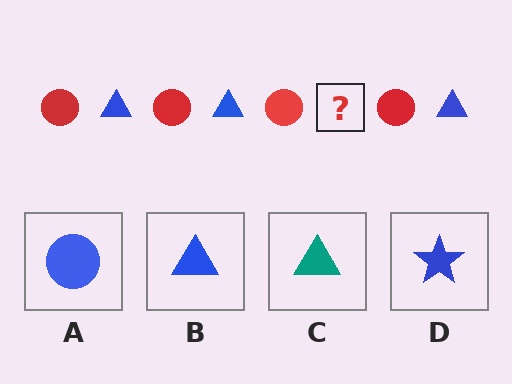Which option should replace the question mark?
Option B.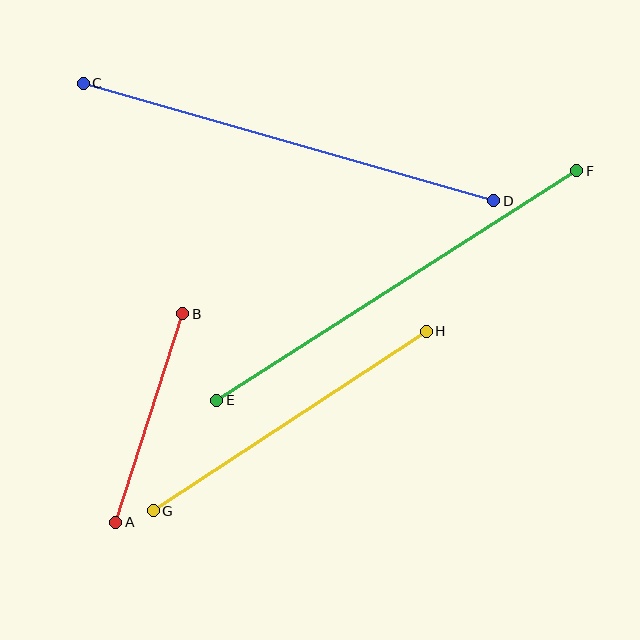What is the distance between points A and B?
The distance is approximately 219 pixels.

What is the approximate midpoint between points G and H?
The midpoint is at approximately (290, 421) pixels.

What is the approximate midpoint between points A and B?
The midpoint is at approximately (149, 418) pixels.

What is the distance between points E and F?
The distance is approximately 427 pixels.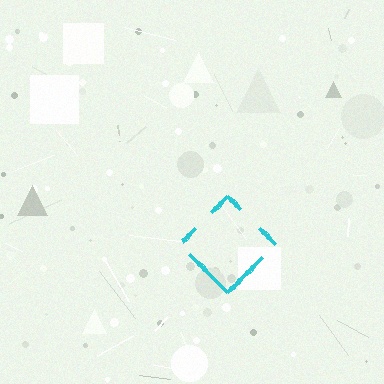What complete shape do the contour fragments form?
The contour fragments form a diamond.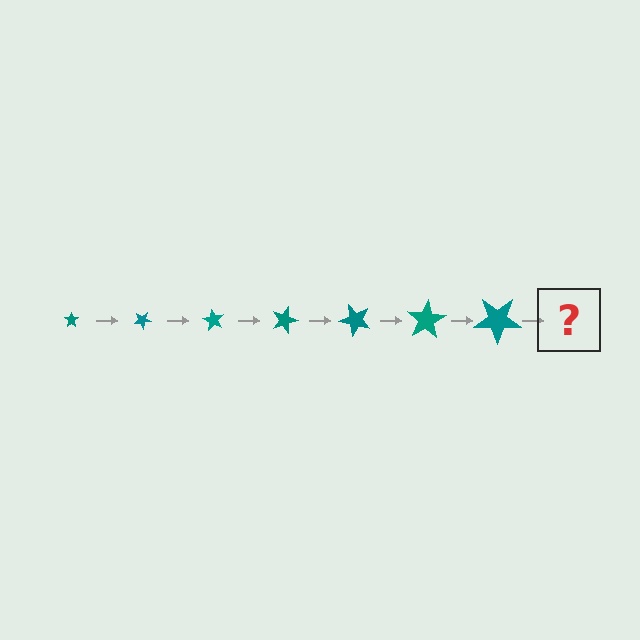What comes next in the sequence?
The next element should be a star, larger than the previous one and rotated 210 degrees from the start.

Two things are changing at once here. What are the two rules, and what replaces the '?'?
The two rules are that the star grows larger each step and it rotates 30 degrees each step. The '?' should be a star, larger than the previous one and rotated 210 degrees from the start.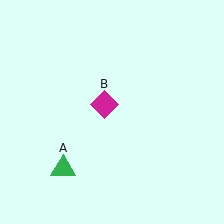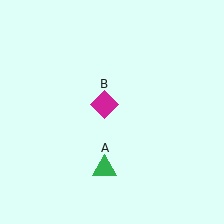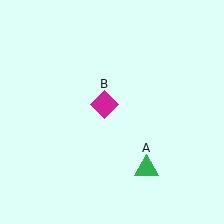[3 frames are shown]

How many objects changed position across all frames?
1 object changed position: green triangle (object A).